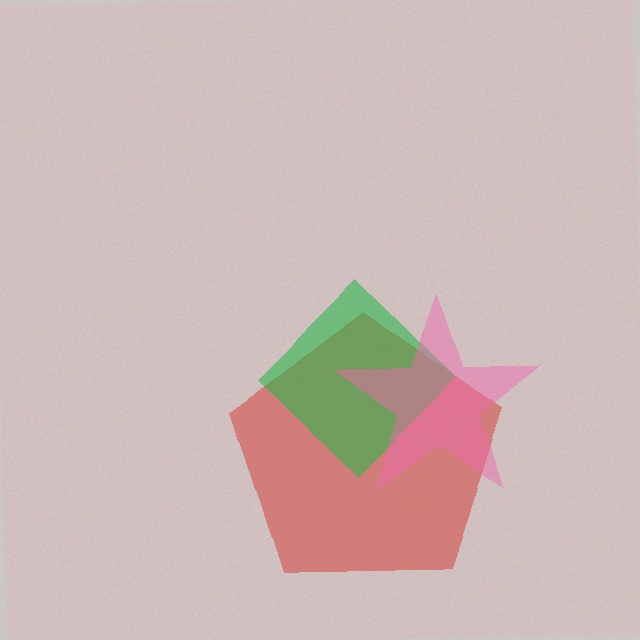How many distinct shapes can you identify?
There are 3 distinct shapes: a red pentagon, a green diamond, a pink star.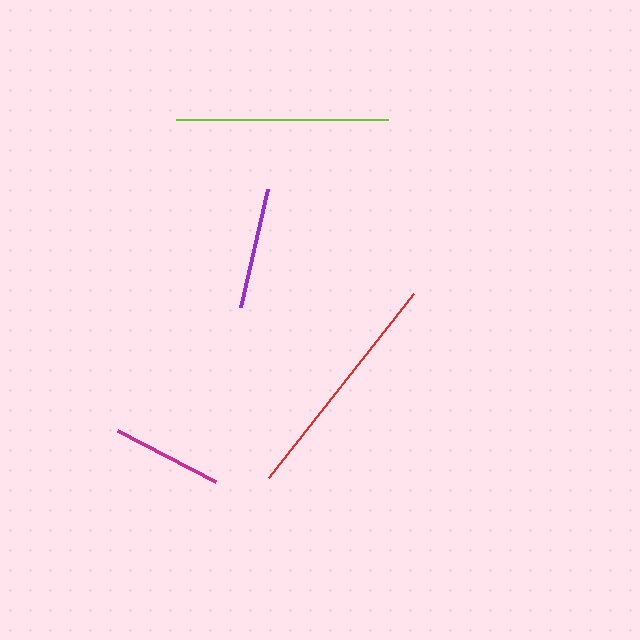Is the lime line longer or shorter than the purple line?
The lime line is longer than the purple line.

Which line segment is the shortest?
The magenta line is the shortest at approximately 111 pixels.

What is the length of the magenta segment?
The magenta segment is approximately 111 pixels long.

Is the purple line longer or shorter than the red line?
The red line is longer than the purple line.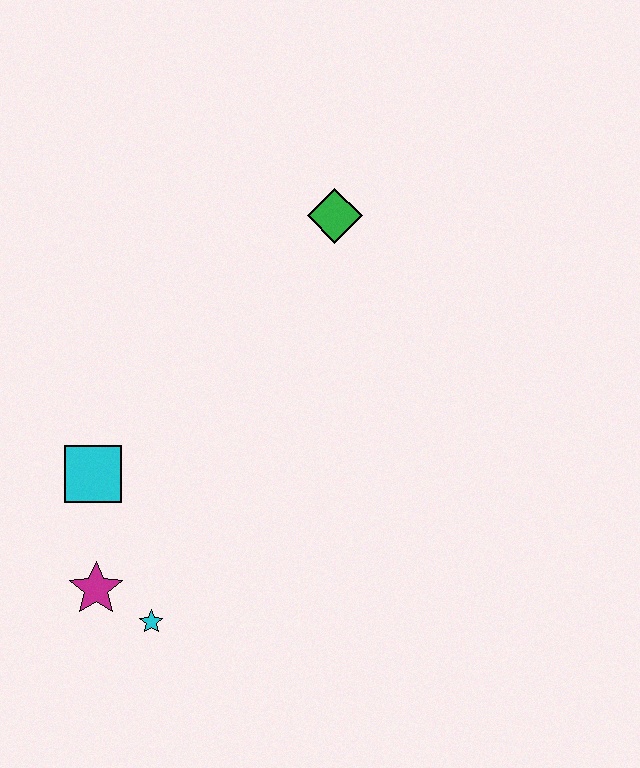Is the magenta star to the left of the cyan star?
Yes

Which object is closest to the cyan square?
The magenta star is closest to the cyan square.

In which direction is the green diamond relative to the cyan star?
The green diamond is above the cyan star.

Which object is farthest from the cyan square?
The green diamond is farthest from the cyan square.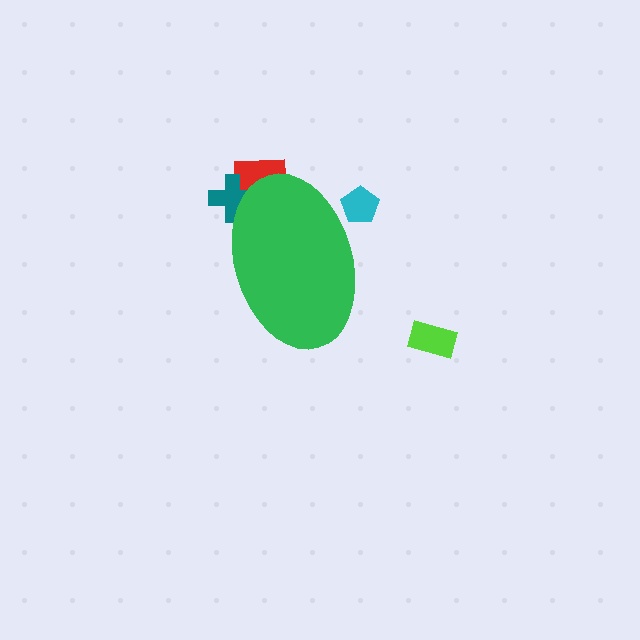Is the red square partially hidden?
Yes, the red square is partially hidden behind the green ellipse.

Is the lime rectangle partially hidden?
No, the lime rectangle is fully visible.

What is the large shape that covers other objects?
A green ellipse.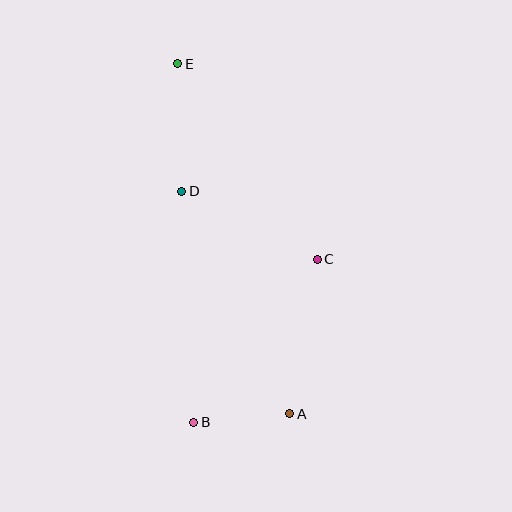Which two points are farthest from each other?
Points A and E are farthest from each other.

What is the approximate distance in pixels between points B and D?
The distance between B and D is approximately 231 pixels.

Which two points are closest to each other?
Points A and B are closest to each other.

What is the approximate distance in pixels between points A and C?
The distance between A and C is approximately 157 pixels.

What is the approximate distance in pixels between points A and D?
The distance between A and D is approximately 248 pixels.